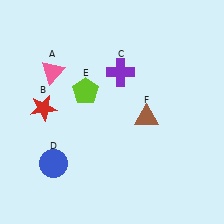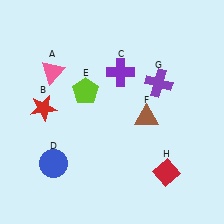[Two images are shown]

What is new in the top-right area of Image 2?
A purple cross (G) was added in the top-right area of Image 2.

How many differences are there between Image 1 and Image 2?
There are 2 differences between the two images.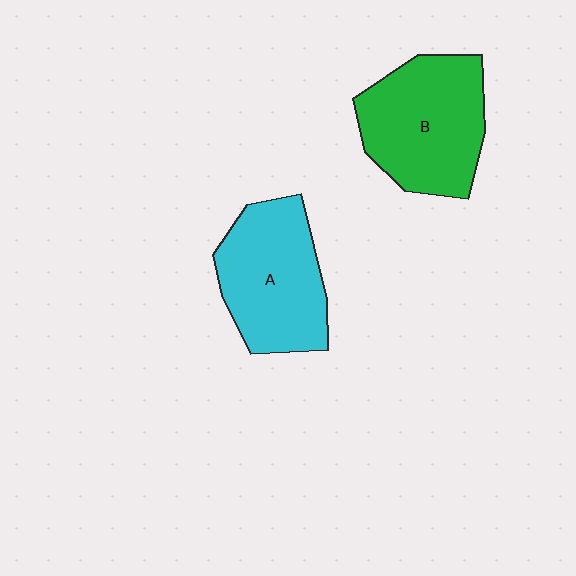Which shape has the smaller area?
Shape A (cyan).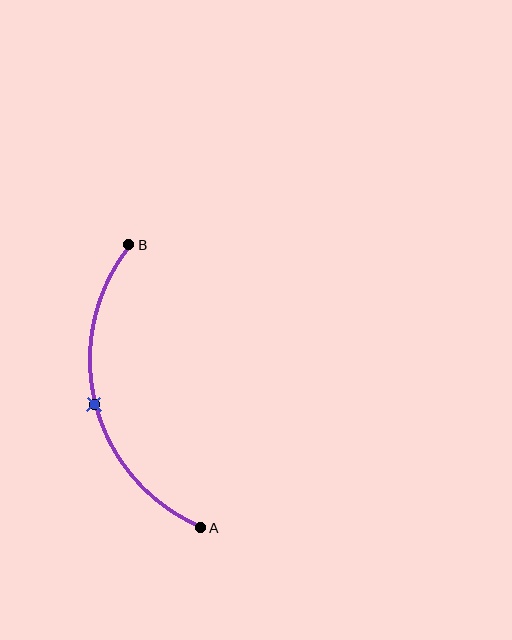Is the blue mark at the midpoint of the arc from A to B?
Yes. The blue mark lies on the arc at equal arc-length from both A and B — it is the arc midpoint.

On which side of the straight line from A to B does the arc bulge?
The arc bulges to the left of the straight line connecting A and B.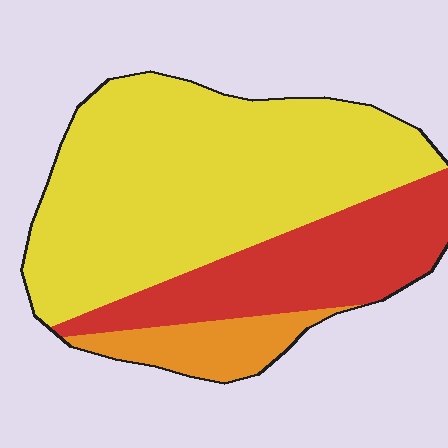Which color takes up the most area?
Yellow, at roughly 60%.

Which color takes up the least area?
Orange, at roughly 10%.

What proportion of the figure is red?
Red covers about 25% of the figure.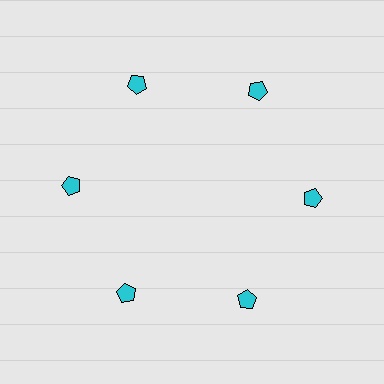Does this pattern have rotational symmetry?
Yes, this pattern has 6-fold rotational symmetry. It looks the same after rotating 60 degrees around the center.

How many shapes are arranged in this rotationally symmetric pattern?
There are 6 shapes, arranged in 6 groups of 1.